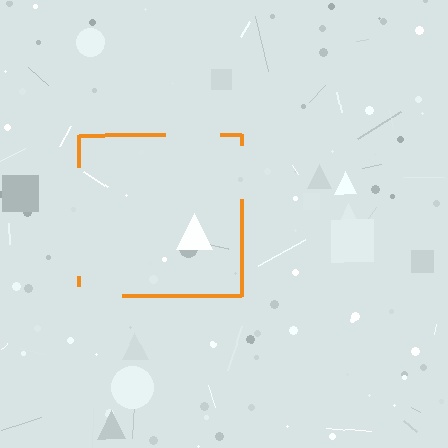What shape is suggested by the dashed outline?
The dashed outline suggests a square.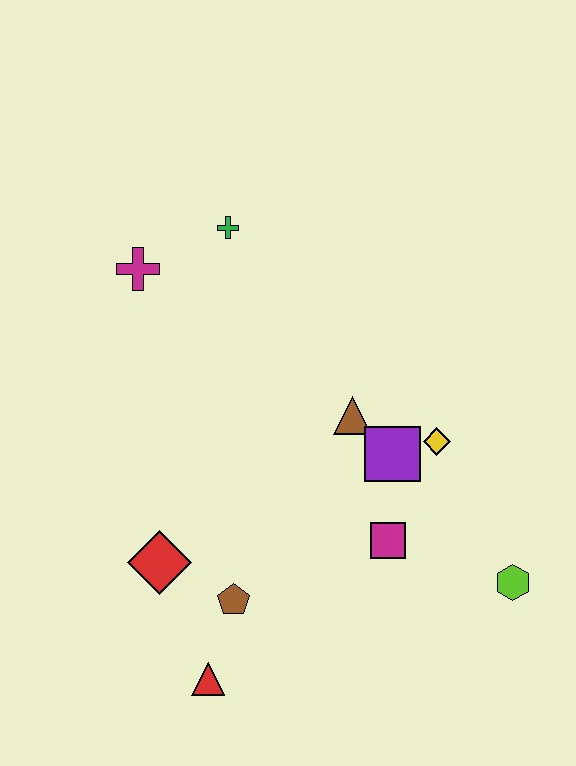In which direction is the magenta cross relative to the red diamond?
The magenta cross is above the red diamond.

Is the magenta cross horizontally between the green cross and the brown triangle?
No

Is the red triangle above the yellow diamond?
No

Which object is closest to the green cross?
The magenta cross is closest to the green cross.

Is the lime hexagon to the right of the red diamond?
Yes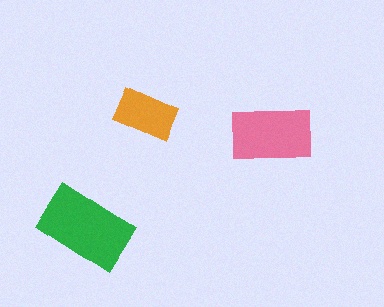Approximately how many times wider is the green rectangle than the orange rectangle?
About 1.5 times wider.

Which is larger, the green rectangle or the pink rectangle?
The green one.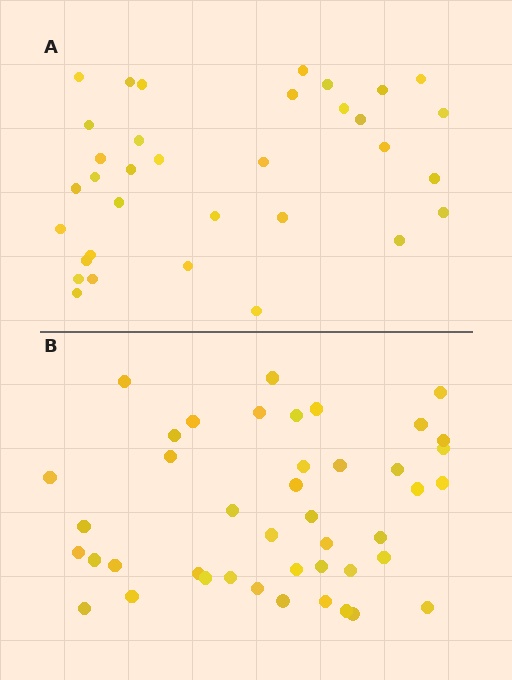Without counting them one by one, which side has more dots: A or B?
Region B (the bottom region) has more dots.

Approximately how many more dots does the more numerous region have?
Region B has roughly 8 or so more dots than region A.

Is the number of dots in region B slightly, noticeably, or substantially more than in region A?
Region B has noticeably more, but not dramatically so. The ratio is roughly 1.3 to 1.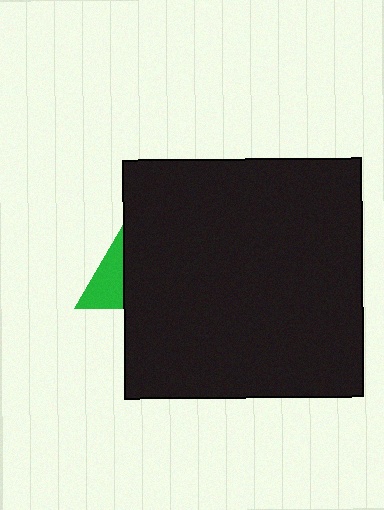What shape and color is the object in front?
The object in front is a black square.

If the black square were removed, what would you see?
You would see the complete green triangle.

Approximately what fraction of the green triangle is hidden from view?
Roughly 69% of the green triangle is hidden behind the black square.